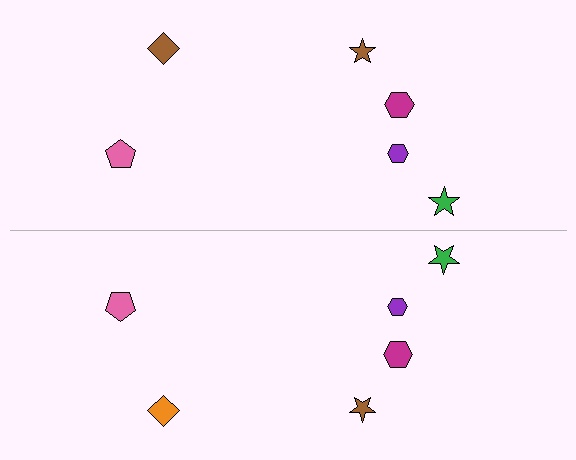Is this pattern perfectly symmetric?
No, the pattern is not perfectly symmetric. The orange diamond on the bottom side breaks the symmetry — its mirror counterpart is brown.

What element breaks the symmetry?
The orange diamond on the bottom side breaks the symmetry — its mirror counterpart is brown.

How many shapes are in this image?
There are 12 shapes in this image.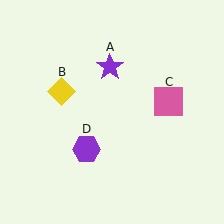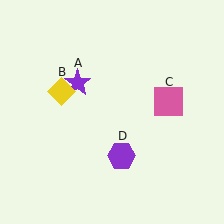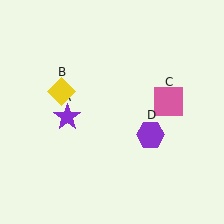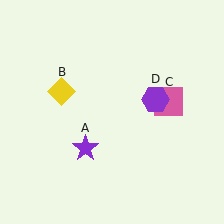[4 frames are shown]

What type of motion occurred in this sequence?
The purple star (object A), purple hexagon (object D) rotated counterclockwise around the center of the scene.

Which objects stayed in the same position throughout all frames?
Yellow diamond (object B) and pink square (object C) remained stationary.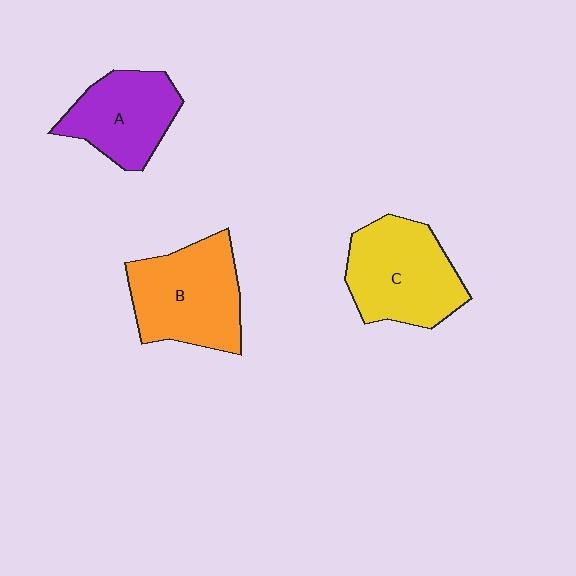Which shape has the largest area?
Shape B (orange).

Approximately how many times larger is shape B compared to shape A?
Approximately 1.3 times.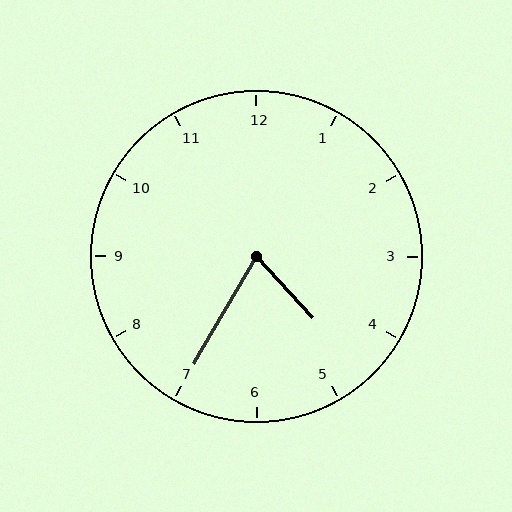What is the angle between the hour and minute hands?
Approximately 72 degrees.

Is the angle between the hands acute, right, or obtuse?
It is acute.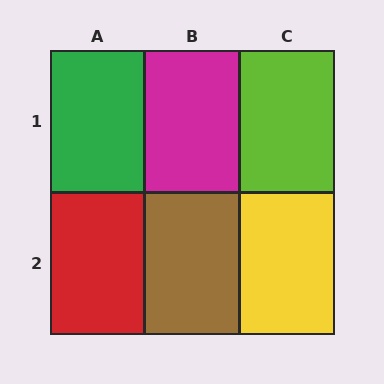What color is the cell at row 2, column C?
Yellow.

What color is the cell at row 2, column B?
Brown.